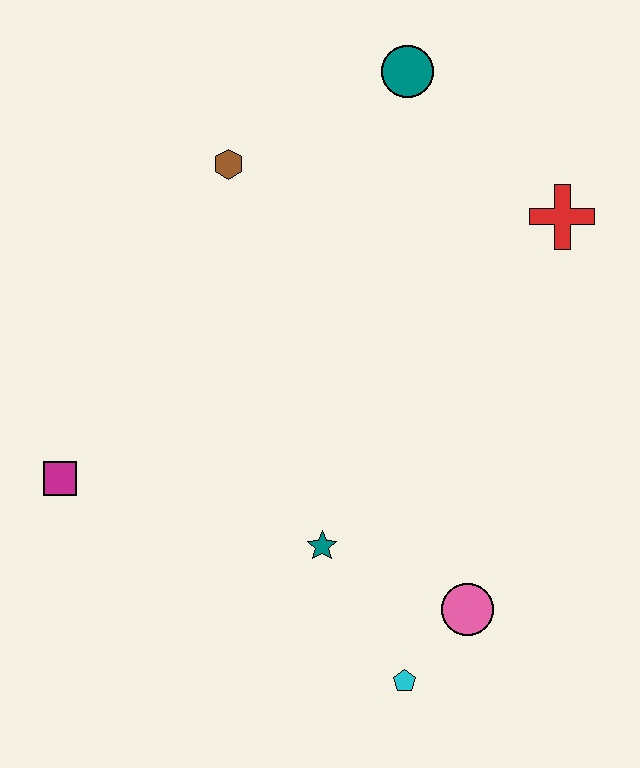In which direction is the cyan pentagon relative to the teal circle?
The cyan pentagon is below the teal circle.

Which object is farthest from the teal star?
The teal circle is farthest from the teal star.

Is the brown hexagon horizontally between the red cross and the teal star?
No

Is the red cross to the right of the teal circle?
Yes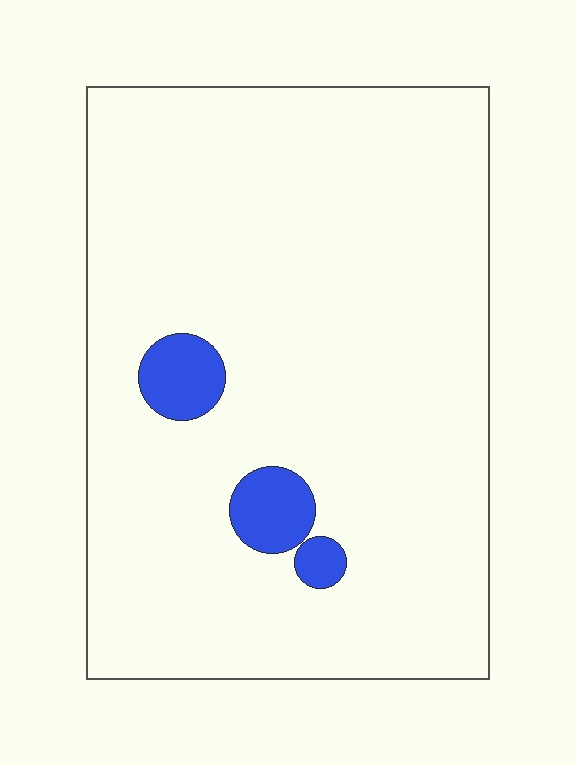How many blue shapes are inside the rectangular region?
3.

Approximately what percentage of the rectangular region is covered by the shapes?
Approximately 5%.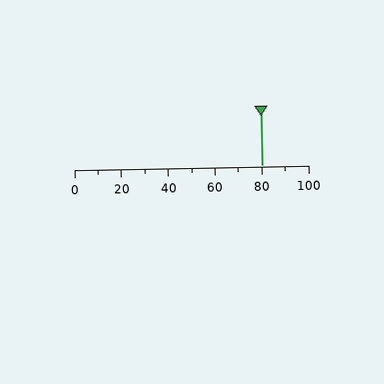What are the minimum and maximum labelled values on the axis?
The axis runs from 0 to 100.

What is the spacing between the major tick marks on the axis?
The major ticks are spaced 20 apart.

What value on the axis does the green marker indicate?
The marker indicates approximately 80.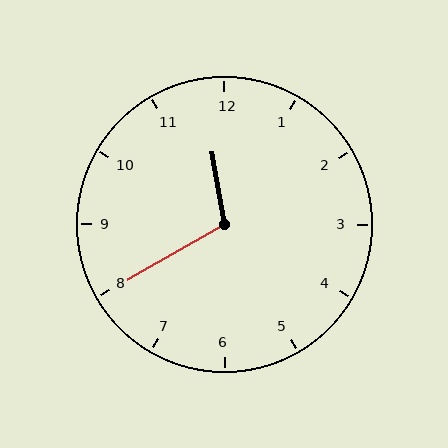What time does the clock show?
11:40.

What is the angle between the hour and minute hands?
Approximately 110 degrees.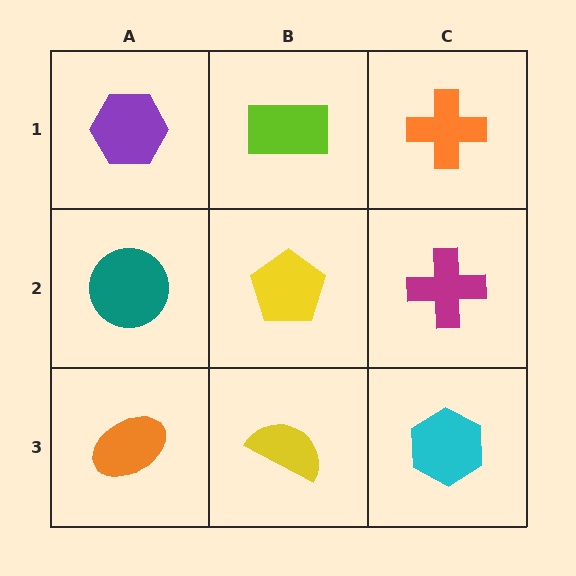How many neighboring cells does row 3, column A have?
2.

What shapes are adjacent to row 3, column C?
A magenta cross (row 2, column C), a yellow semicircle (row 3, column B).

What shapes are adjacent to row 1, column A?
A teal circle (row 2, column A), a lime rectangle (row 1, column B).